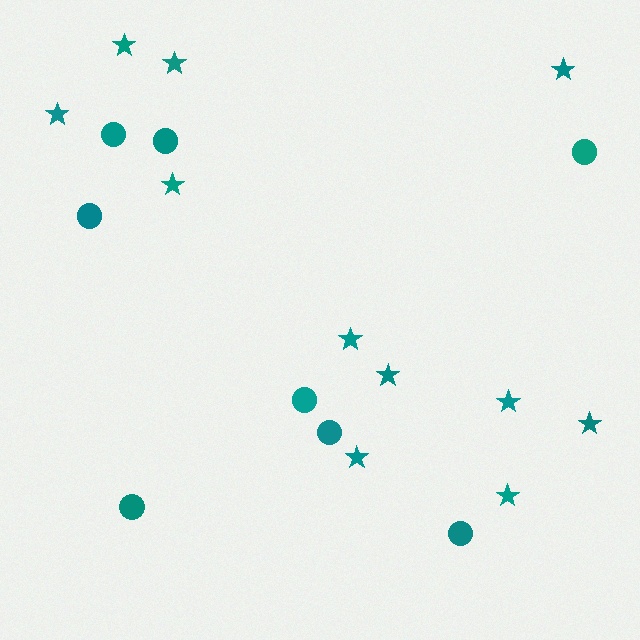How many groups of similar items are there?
There are 2 groups: one group of stars (11) and one group of circles (8).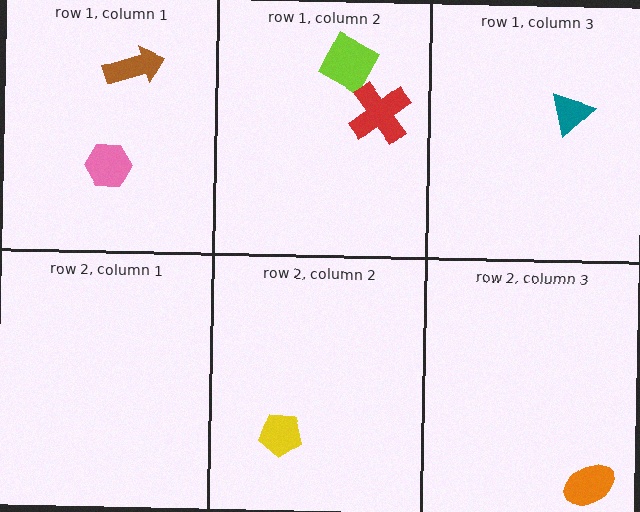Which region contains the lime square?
The row 1, column 2 region.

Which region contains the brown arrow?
The row 1, column 1 region.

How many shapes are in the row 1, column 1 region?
2.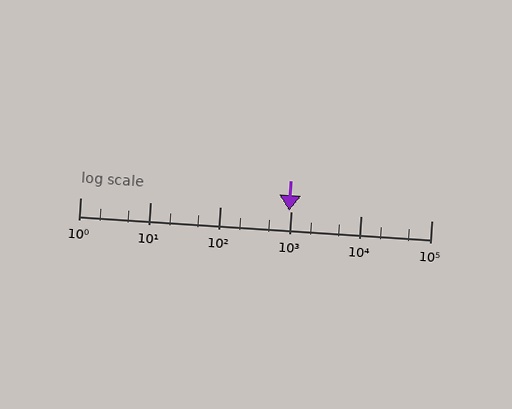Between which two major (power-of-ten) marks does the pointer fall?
The pointer is between 100 and 1000.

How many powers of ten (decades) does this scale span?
The scale spans 5 decades, from 1 to 100000.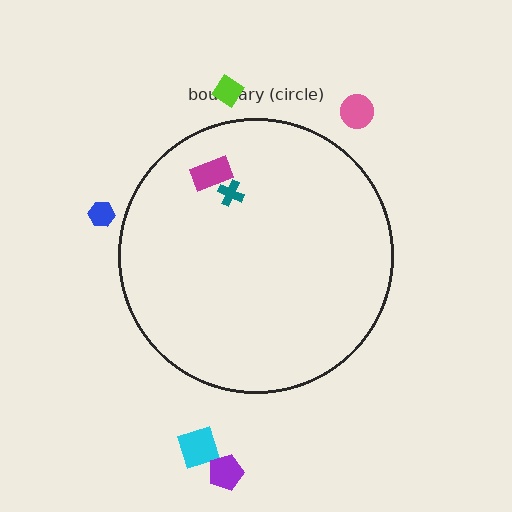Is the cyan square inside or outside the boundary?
Outside.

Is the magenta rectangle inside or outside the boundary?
Inside.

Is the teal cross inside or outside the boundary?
Inside.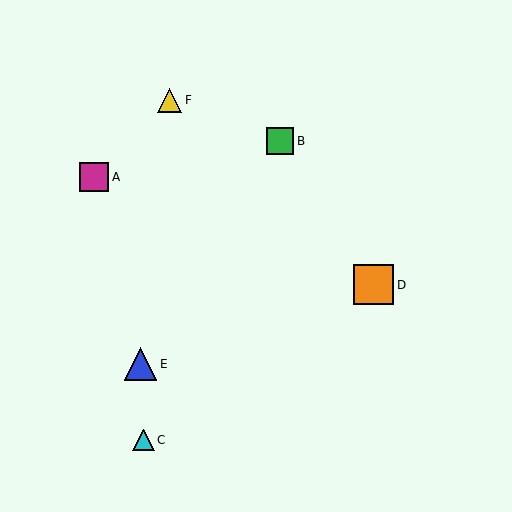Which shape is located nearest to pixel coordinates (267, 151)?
The green square (labeled B) at (280, 141) is nearest to that location.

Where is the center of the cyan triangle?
The center of the cyan triangle is at (143, 440).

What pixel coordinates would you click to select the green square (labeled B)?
Click at (280, 141) to select the green square B.